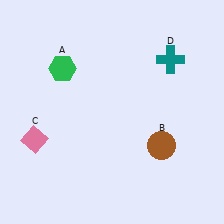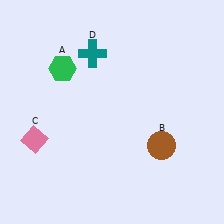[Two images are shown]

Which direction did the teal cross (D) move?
The teal cross (D) moved left.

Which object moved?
The teal cross (D) moved left.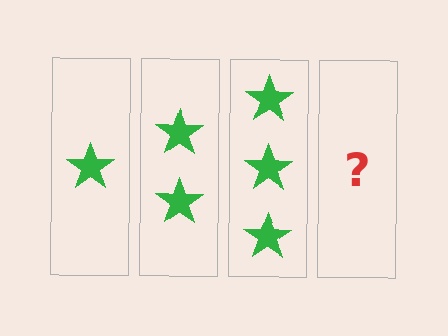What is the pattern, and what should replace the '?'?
The pattern is that each step adds one more star. The '?' should be 4 stars.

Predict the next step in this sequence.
The next step is 4 stars.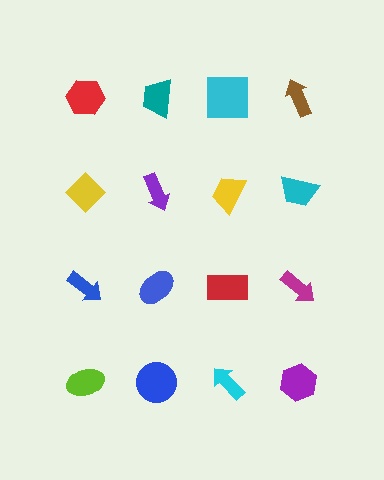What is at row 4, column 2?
A blue circle.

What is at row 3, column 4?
A magenta arrow.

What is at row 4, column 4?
A purple hexagon.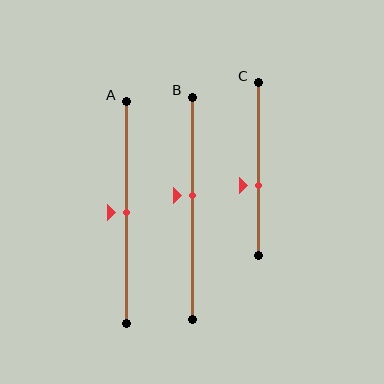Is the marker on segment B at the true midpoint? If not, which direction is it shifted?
No, the marker on segment B is shifted upward by about 6% of the segment length.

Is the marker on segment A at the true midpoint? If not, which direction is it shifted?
Yes, the marker on segment A is at the true midpoint.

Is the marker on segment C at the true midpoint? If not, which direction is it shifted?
No, the marker on segment C is shifted downward by about 9% of the segment length.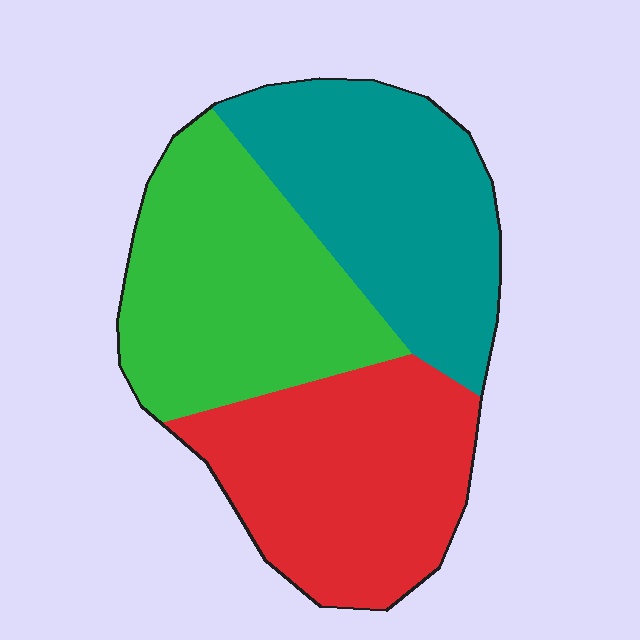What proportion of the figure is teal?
Teal takes up about one third (1/3) of the figure.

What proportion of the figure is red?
Red covers about 35% of the figure.